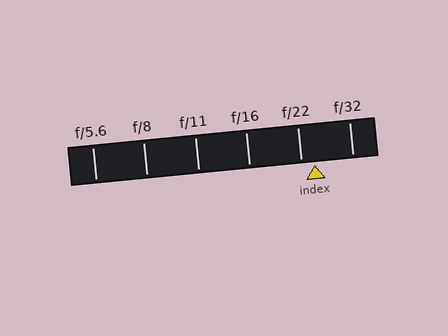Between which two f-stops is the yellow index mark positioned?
The index mark is between f/22 and f/32.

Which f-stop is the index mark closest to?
The index mark is closest to f/22.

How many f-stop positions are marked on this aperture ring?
There are 6 f-stop positions marked.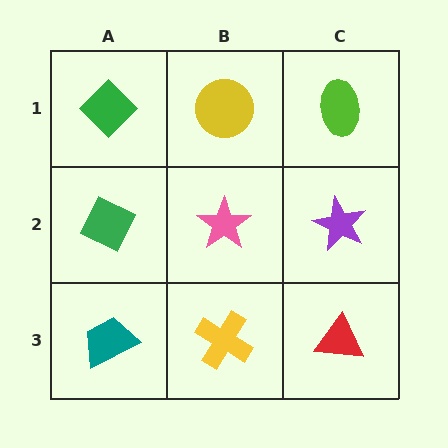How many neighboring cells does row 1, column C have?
2.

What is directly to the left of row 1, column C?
A yellow circle.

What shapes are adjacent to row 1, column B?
A pink star (row 2, column B), a green diamond (row 1, column A), a lime ellipse (row 1, column C).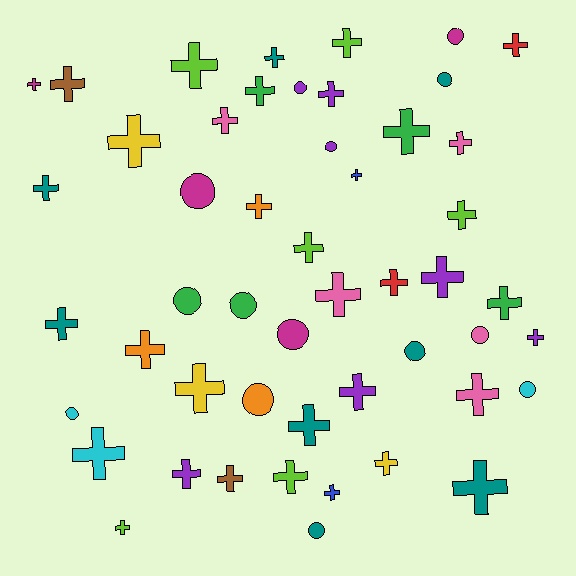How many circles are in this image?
There are 14 circles.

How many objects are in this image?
There are 50 objects.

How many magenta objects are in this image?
There are 4 magenta objects.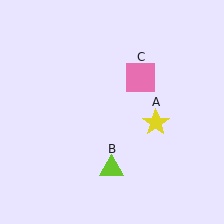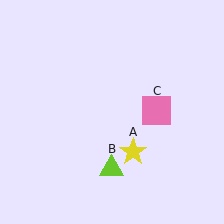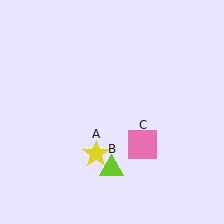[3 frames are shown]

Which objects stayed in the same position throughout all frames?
Lime triangle (object B) remained stationary.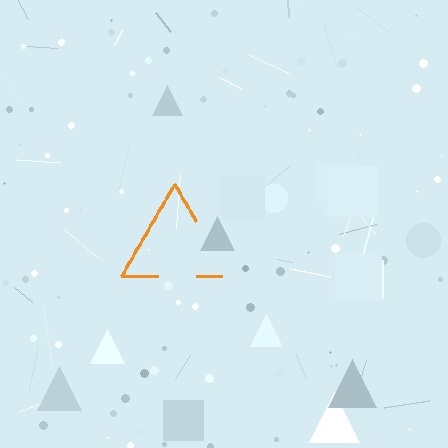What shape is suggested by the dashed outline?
The dashed outline suggests a triangle.